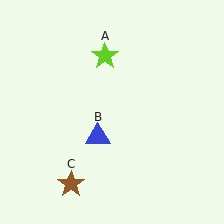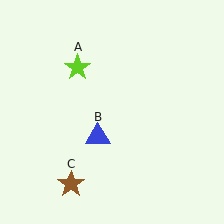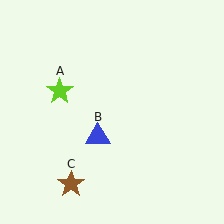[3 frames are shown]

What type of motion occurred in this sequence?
The lime star (object A) rotated counterclockwise around the center of the scene.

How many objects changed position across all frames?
1 object changed position: lime star (object A).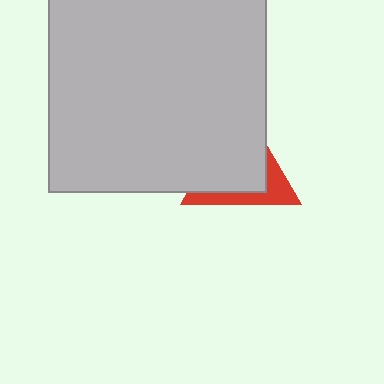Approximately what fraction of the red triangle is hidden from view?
Roughly 68% of the red triangle is hidden behind the light gray rectangle.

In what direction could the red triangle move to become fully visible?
The red triangle could move toward the lower-right. That would shift it out from behind the light gray rectangle entirely.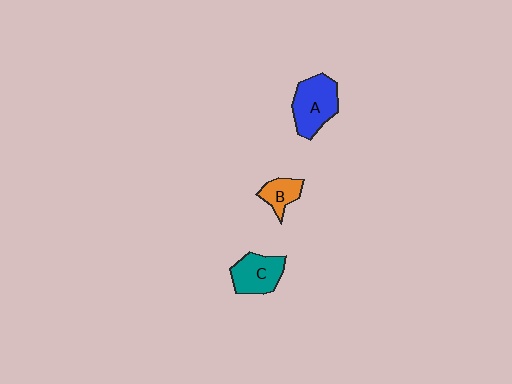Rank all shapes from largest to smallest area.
From largest to smallest: A (blue), C (teal), B (orange).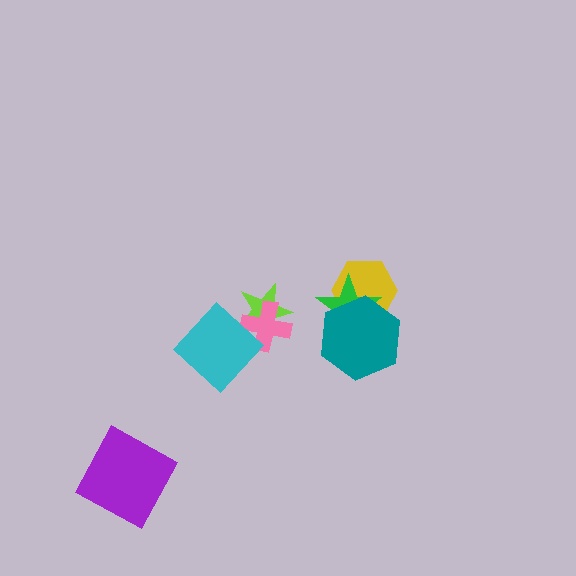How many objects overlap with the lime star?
2 objects overlap with the lime star.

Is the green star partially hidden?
Yes, it is partially covered by another shape.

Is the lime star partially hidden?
Yes, it is partially covered by another shape.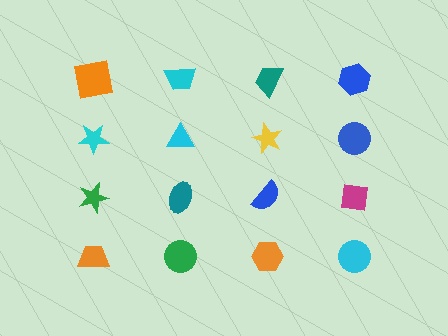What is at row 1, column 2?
A cyan trapezoid.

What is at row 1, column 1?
An orange square.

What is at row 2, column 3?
A yellow star.